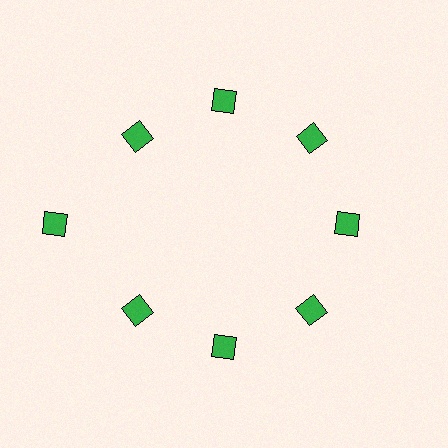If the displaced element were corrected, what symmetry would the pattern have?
It would have 8-fold rotational symmetry — the pattern would map onto itself every 45 degrees.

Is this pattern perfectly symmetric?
No. The 8 green diamonds are arranged in a ring, but one element near the 9 o'clock position is pushed outward from the center, breaking the 8-fold rotational symmetry.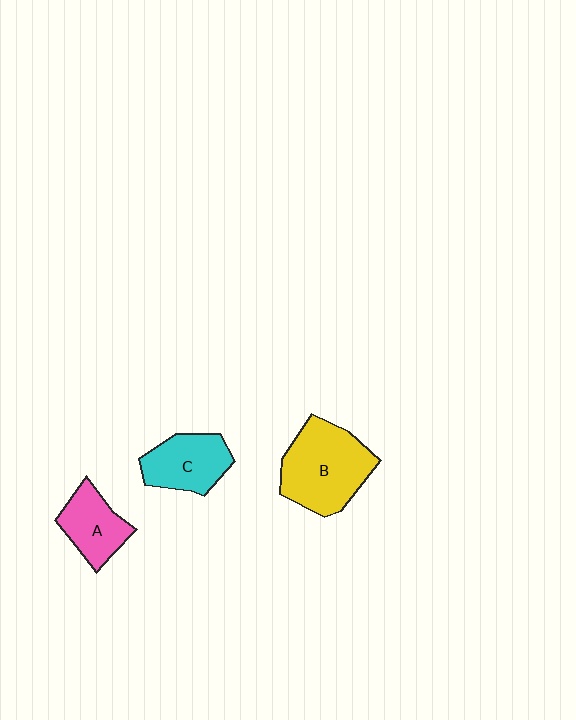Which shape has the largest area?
Shape B (yellow).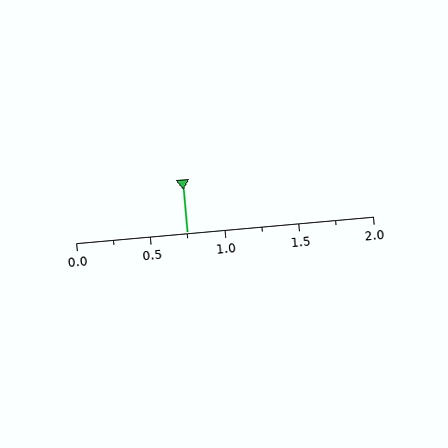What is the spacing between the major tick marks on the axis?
The major ticks are spaced 0.5 apart.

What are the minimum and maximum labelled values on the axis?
The axis runs from 0.0 to 2.0.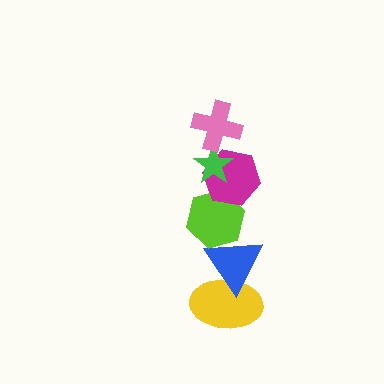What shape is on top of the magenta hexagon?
The green star is on top of the magenta hexagon.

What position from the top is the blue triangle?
The blue triangle is 5th from the top.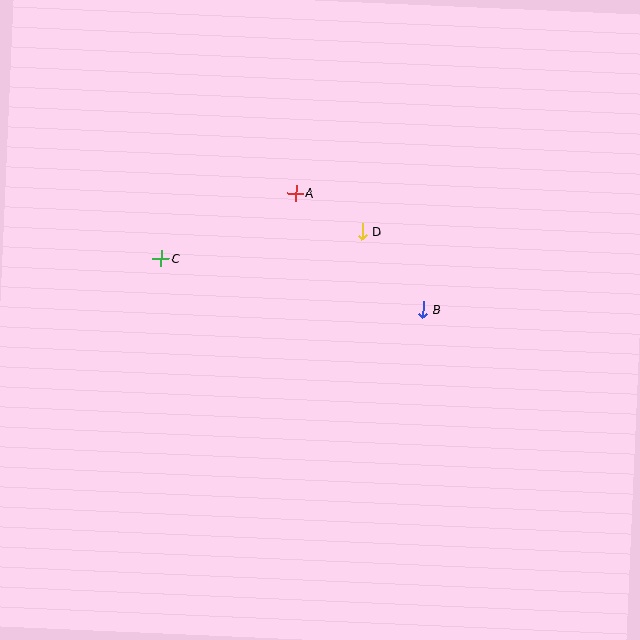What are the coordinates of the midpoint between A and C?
The midpoint between A and C is at (228, 226).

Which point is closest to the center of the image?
Point D at (362, 232) is closest to the center.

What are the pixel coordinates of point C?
Point C is at (161, 258).